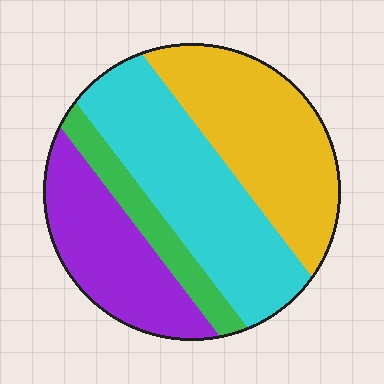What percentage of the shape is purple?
Purple takes up between a sixth and a third of the shape.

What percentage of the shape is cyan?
Cyan covers about 35% of the shape.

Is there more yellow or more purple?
Yellow.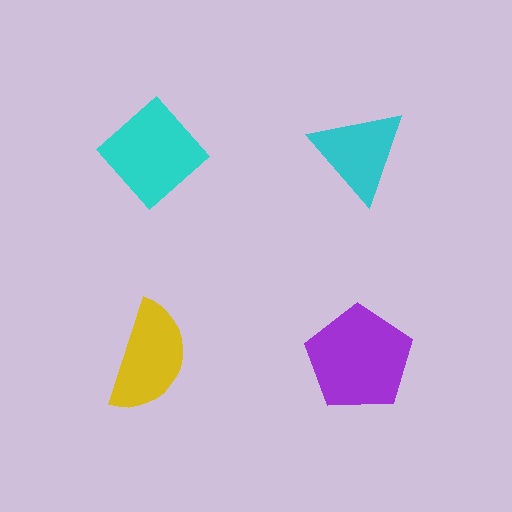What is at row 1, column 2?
A cyan triangle.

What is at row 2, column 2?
A purple pentagon.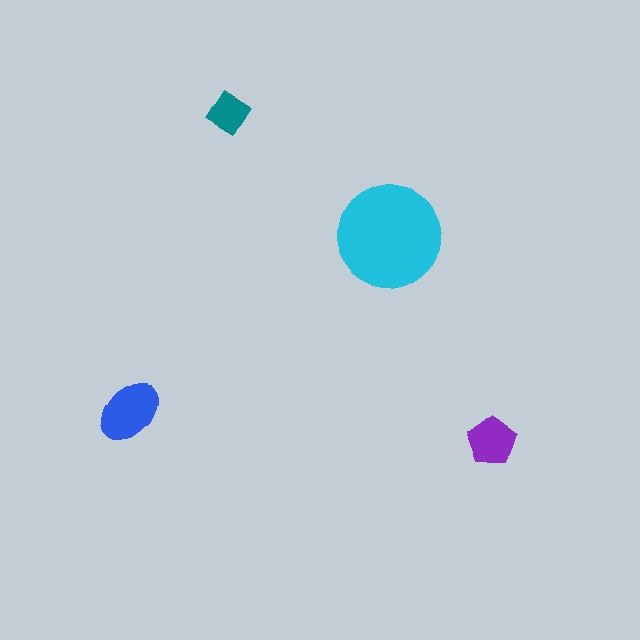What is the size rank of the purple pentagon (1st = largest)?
3rd.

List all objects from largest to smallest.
The cyan circle, the blue ellipse, the purple pentagon, the teal diamond.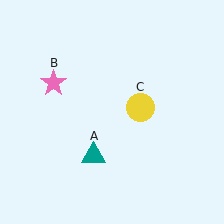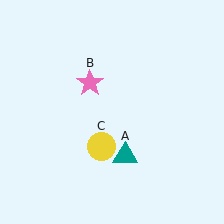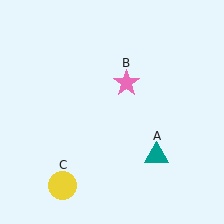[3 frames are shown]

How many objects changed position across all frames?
3 objects changed position: teal triangle (object A), pink star (object B), yellow circle (object C).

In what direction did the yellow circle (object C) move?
The yellow circle (object C) moved down and to the left.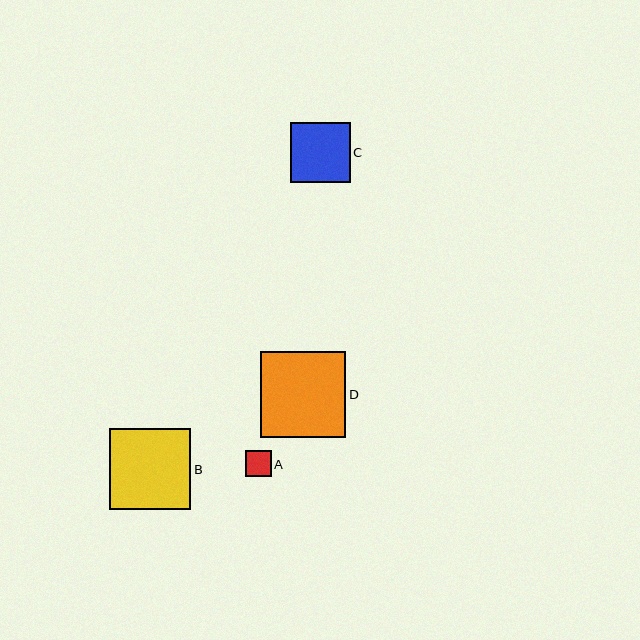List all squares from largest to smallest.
From largest to smallest: D, B, C, A.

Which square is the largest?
Square D is the largest with a size of approximately 86 pixels.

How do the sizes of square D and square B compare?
Square D and square B are approximately the same size.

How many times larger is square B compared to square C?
Square B is approximately 1.3 times the size of square C.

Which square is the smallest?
Square A is the smallest with a size of approximately 26 pixels.